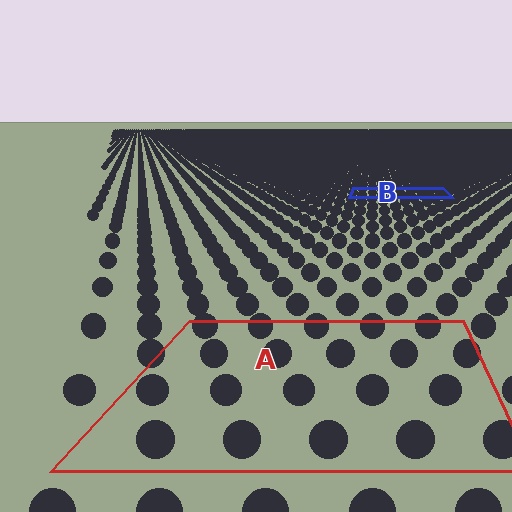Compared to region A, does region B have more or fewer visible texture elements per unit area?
Region B has more texture elements per unit area — they are packed more densely because it is farther away.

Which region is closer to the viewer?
Region A is closer. The texture elements there are larger and more spread out.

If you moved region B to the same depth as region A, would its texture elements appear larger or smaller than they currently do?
They would appear larger. At a closer depth, the same texture elements are projected at a bigger on-screen size.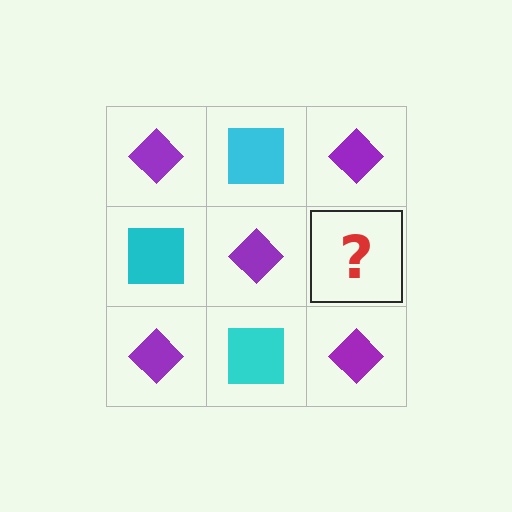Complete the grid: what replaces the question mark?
The question mark should be replaced with a cyan square.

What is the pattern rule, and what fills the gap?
The rule is that it alternates purple diamond and cyan square in a checkerboard pattern. The gap should be filled with a cyan square.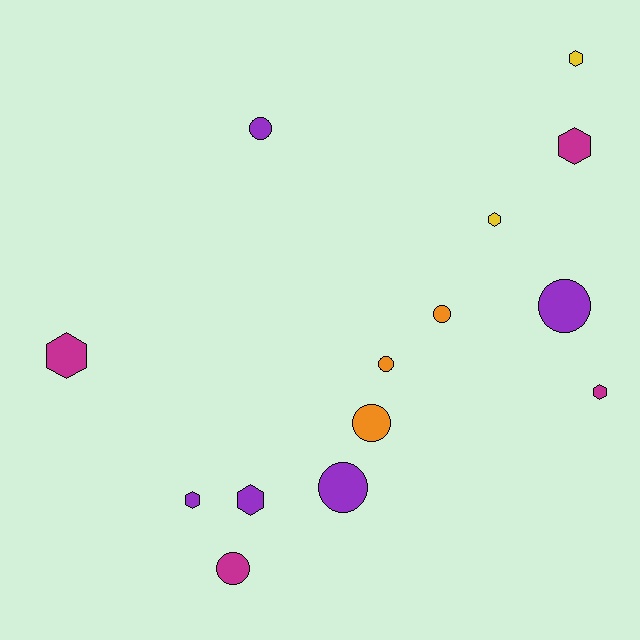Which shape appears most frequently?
Circle, with 7 objects.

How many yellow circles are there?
There are no yellow circles.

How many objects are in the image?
There are 14 objects.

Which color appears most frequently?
Purple, with 5 objects.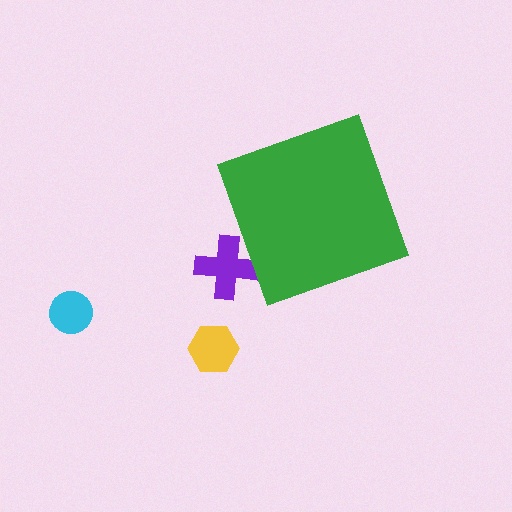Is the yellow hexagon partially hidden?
No, the yellow hexagon is fully visible.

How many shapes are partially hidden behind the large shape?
1 shape is partially hidden.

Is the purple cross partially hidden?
Yes, the purple cross is partially hidden behind the green diamond.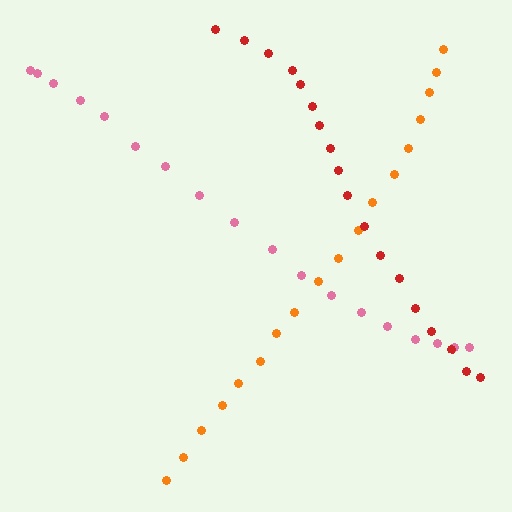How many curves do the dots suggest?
There are 3 distinct paths.